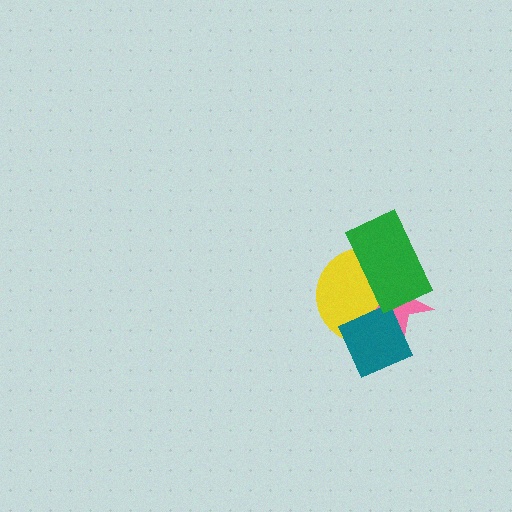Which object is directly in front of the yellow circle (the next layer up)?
The pink star is directly in front of the yellow circle.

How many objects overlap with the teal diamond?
2 objects overlap with the teal diamond.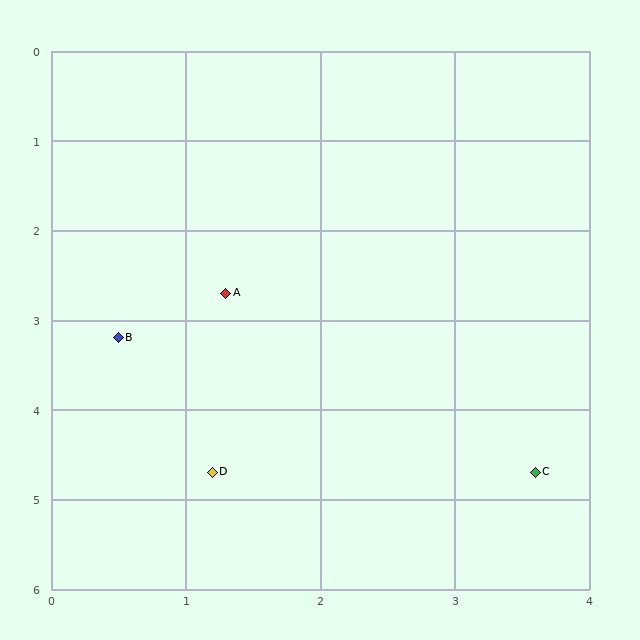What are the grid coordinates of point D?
Point D is at approximately (1.2, 4.7).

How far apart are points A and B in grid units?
Points A and B are about 0.9 grid units apart.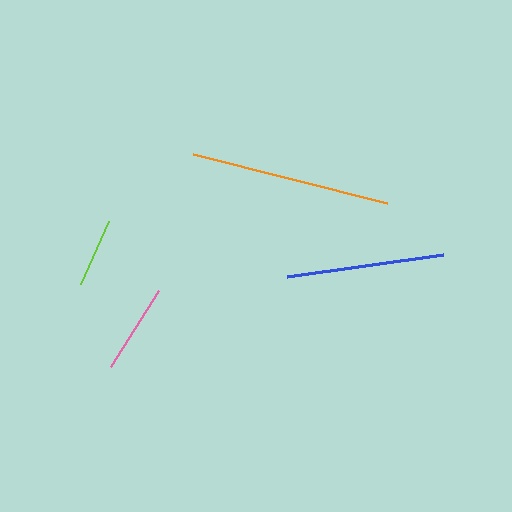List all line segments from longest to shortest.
From longest to shortest: orange, blue, pink, lime.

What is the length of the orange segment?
The orange segment is approximately 200 pixels long.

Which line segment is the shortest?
The lime line is the shortest at approximately 69 pixels.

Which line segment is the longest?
The orange line is the longest at approximately 200 pixels.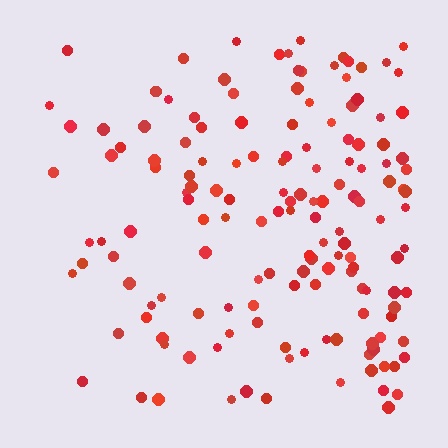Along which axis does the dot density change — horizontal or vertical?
Horizontal.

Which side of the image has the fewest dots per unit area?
The left.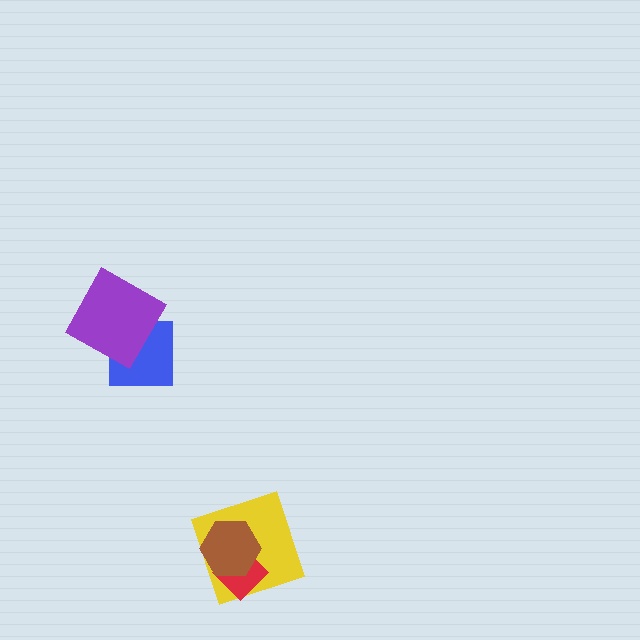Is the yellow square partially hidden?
Yes, it is partially covered by another shape.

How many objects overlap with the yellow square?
2 objects overlap with the yellow square.